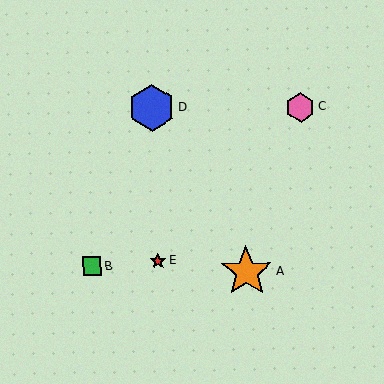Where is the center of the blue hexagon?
The center of the blue hexagon is at (152, 108).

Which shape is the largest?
The orange star (labeled A) is the largest.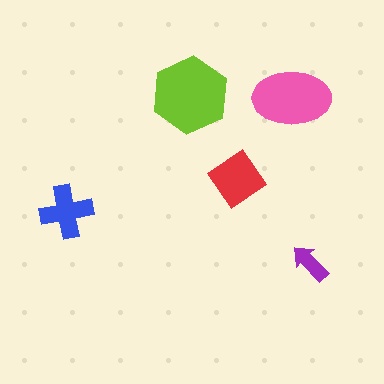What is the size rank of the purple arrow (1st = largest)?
5th.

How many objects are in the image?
There are 5 objects in the image.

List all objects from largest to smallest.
The lime hexagon, the pink ellipse, the red diamond, the blue cross, the purple arrow.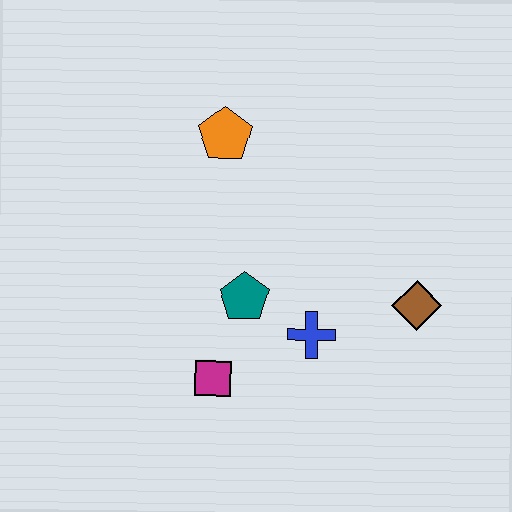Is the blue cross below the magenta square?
No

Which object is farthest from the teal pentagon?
The brown diamond is farthest from the teal pentagon.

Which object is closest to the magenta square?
The teal pentagon is closest to the magenta square.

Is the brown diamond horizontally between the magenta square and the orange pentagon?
No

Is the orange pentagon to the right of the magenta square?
Yes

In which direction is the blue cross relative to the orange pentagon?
The blue cross is below the orange pentagon.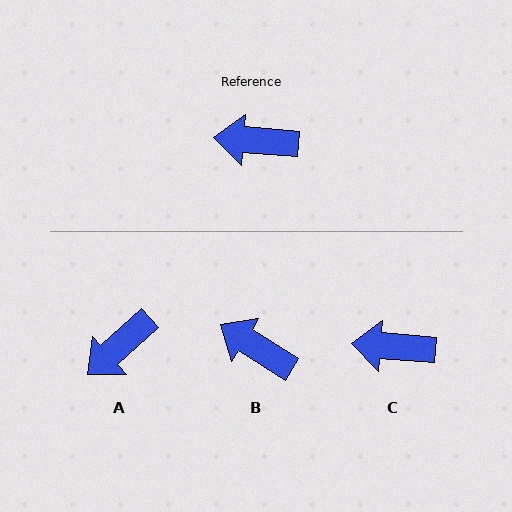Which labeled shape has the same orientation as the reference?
C.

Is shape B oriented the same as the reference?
No, it is off by about 28 degrees.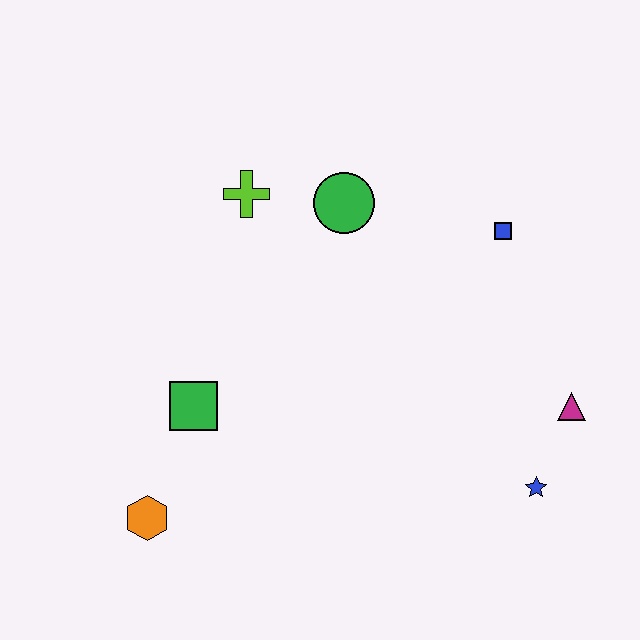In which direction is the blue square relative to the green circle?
The blue square is to the right of the green circle.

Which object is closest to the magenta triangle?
The blue star is closest to the magenta triangle.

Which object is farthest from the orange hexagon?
The blue square is farthest from the orange hexagon.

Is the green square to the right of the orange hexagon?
Yes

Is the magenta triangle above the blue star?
Yes